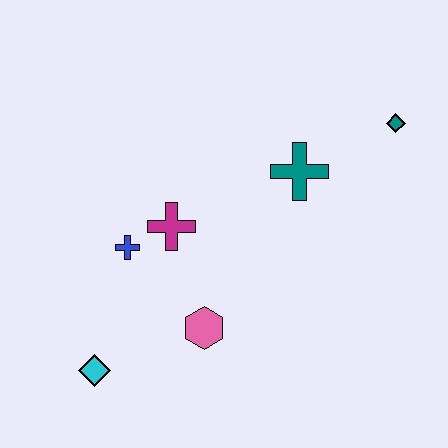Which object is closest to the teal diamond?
The teal cross is closest to the teal diamond.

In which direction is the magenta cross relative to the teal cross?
The magenta cross is to the left of the teal cross.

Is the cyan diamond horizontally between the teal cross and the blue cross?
No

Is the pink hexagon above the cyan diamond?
Yes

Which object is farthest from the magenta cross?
The teal diamond is farthest from the magenta cross.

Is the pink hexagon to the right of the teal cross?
No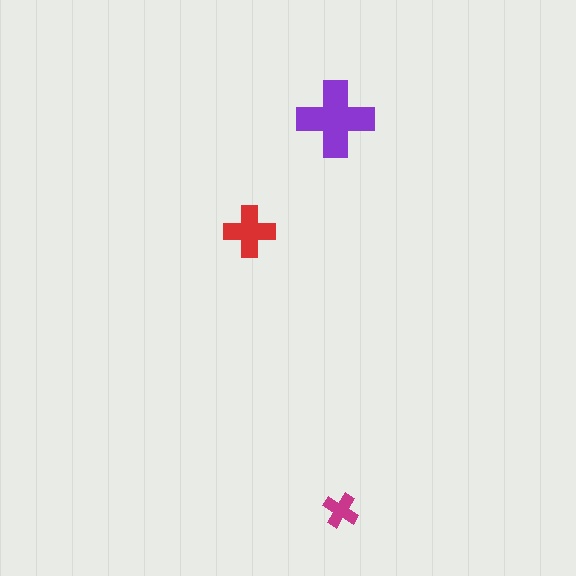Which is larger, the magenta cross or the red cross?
The red one.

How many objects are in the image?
There are 3 objects in the image.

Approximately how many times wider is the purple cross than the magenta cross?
About 2 times wider.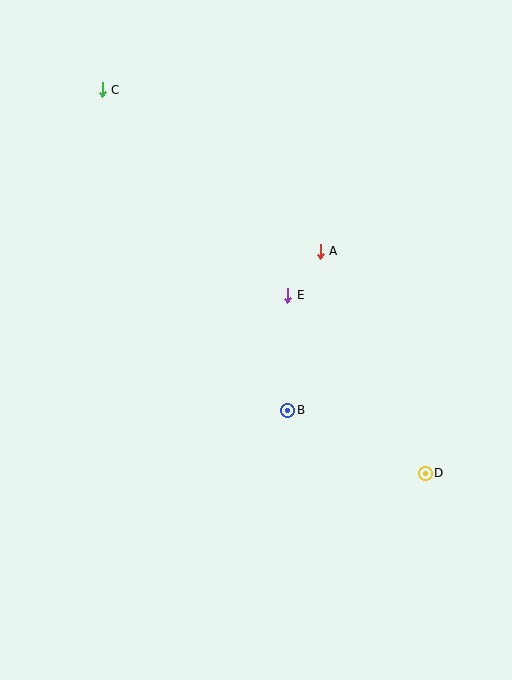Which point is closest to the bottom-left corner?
Point B is closest to the bottom-left corner.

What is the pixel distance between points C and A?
The distance between C and A is 271 pixels.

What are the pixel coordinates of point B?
Point B is at (288, 410).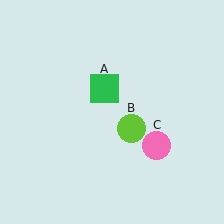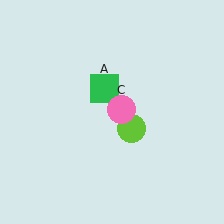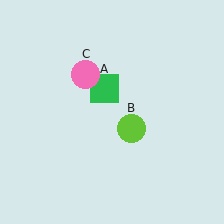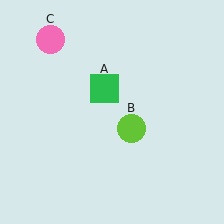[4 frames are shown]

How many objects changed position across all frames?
1 object changed position: pink circle (object C).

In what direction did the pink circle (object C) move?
The pink circle (object C) moved up and to the left.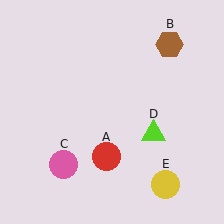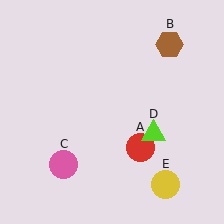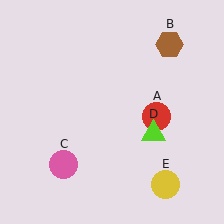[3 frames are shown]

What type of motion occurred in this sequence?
The red circle (object A) rotated counterclockwise around the center of the scene.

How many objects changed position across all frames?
1 object changed position: red circle (object A).